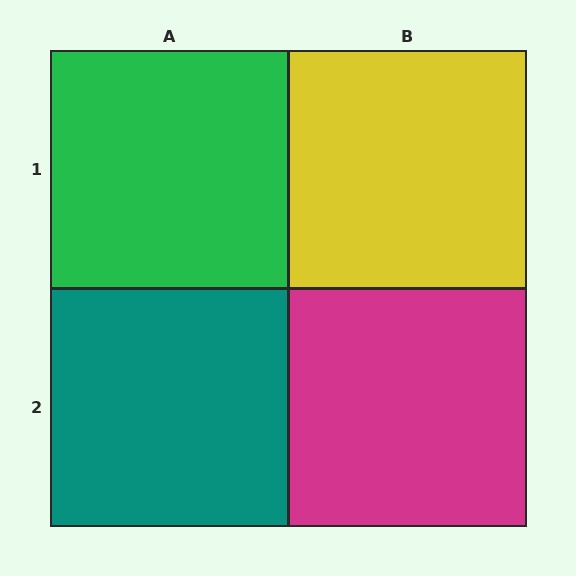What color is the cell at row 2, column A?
Teal.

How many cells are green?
1 cell is green.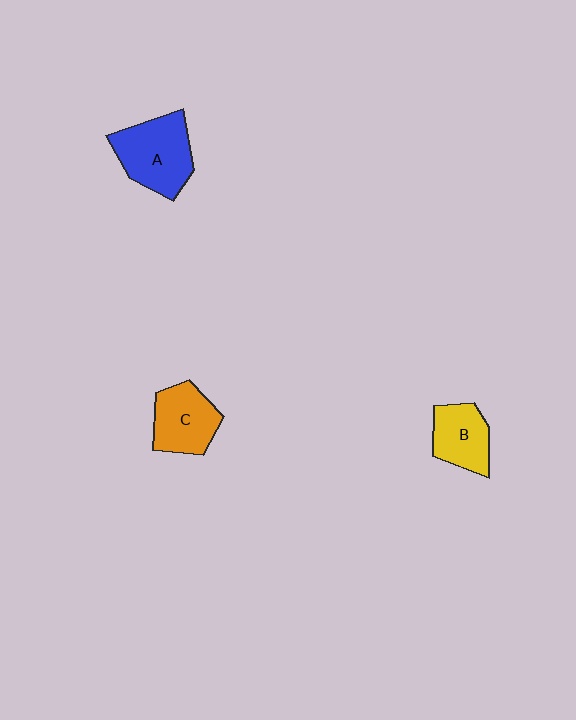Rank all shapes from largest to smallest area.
From largest to smallest: A (blue), C (orange), B (yellow).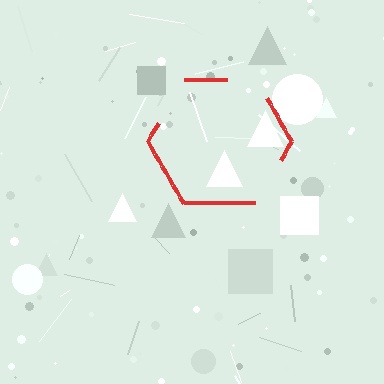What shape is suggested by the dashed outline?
The dashed outline suggests a hexagon.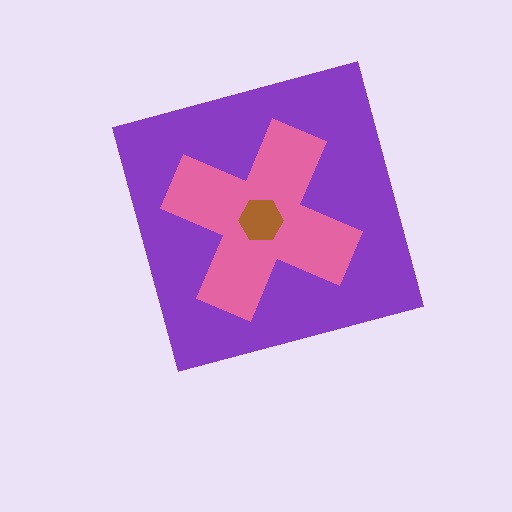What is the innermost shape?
The brown hexagon.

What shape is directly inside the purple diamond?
The pink cross.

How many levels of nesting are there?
3.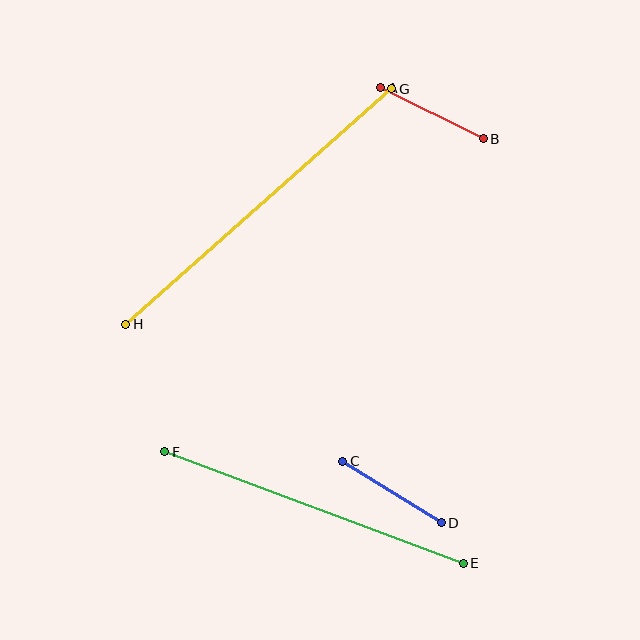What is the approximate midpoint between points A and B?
The midpoint is at approximately (432, 113) pixels.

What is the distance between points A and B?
The distance is approximately 115 pixels.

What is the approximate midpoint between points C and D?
The midpoint is at approximately (392, 492) pixels.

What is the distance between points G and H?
The distance is approximately 355 pixels.